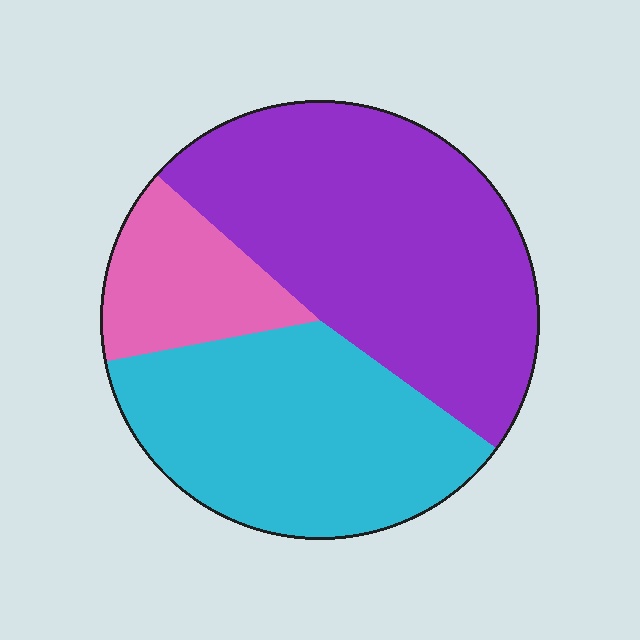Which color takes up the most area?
Purple, at roughly 50%.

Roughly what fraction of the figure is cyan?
Cyan takes up between a quarter and a half of the figure.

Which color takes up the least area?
Pink, at roughly 15%.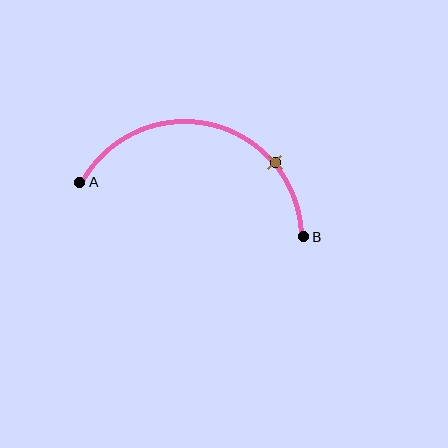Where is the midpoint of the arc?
The arc midpoint is the point on the curve farthest from the straight line joining A and B. It sits above that line.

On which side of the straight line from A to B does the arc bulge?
The arc bulges above the straight line connecting A and B.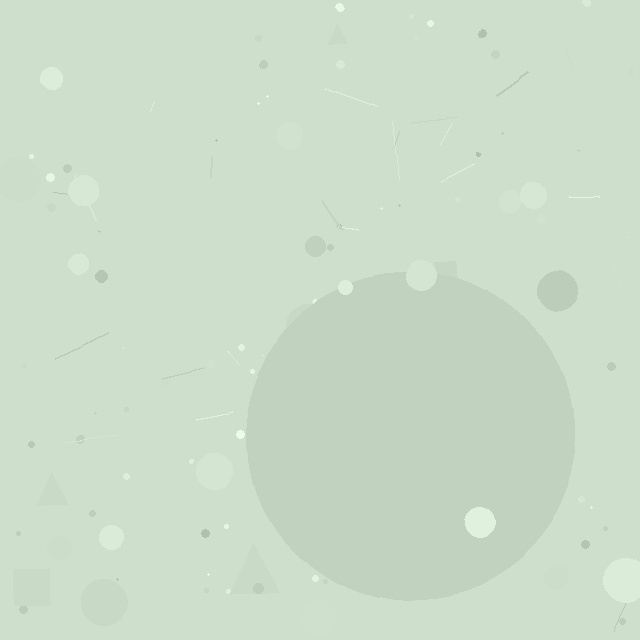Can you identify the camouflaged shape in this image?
The camouflaged shape is a circle.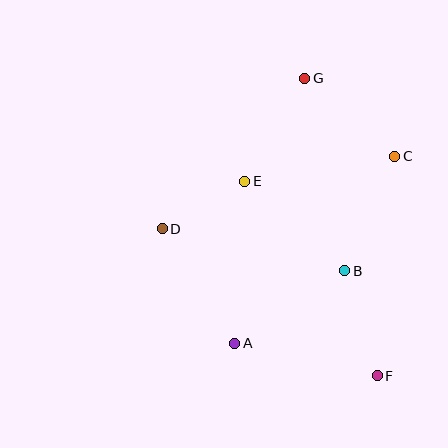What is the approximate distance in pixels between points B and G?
The distance between B and G is approximately 197 pixels.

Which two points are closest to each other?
Points D and E are closest to each other.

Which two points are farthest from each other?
Points F and G are farthest from each other.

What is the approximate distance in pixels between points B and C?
The distance between B and C is approximately 125 pixels.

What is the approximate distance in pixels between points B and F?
The distance between B and F is approximately 110 pixels.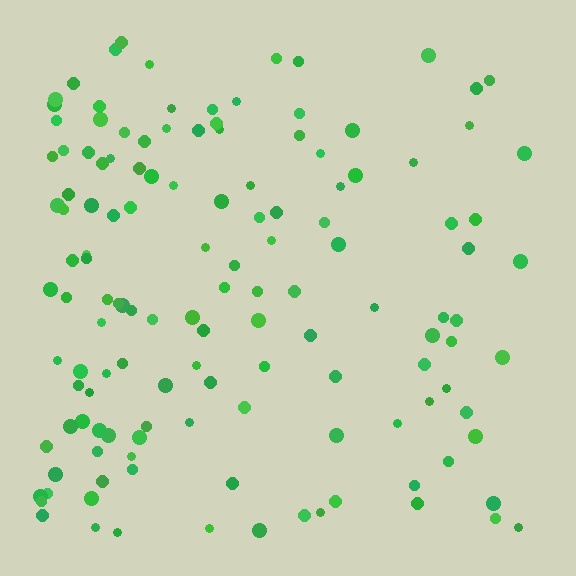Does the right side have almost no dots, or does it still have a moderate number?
Still a moderate number, just noticeably fewer than the left.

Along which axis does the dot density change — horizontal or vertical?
Horizontal.